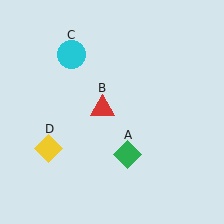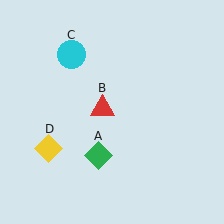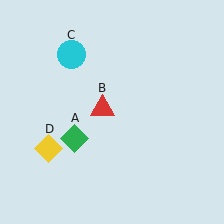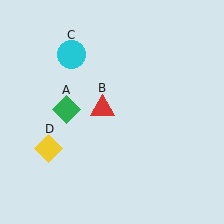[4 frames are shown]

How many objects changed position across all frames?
1 object changed position: green diamond (object A).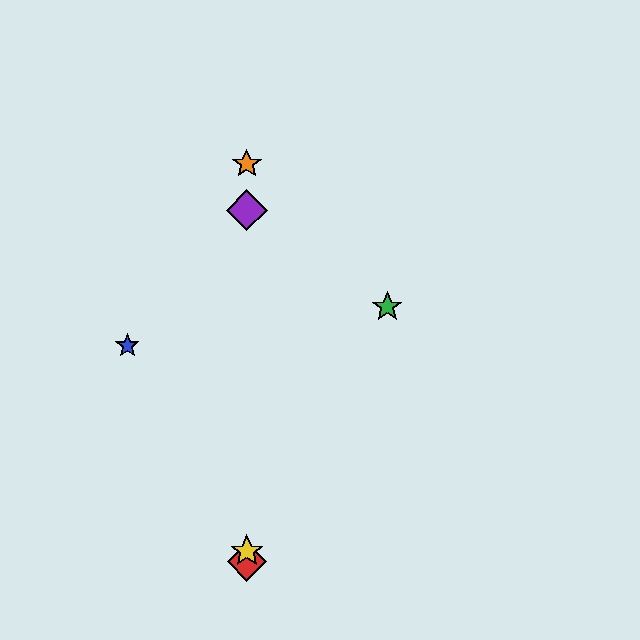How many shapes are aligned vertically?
4 shapes (the red diamond, the yellow star, the purple diamond, the orange star) are aligned vertically.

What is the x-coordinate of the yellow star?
The yellow star is at x≈247.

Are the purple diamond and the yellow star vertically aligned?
Yes, both are at x≈247.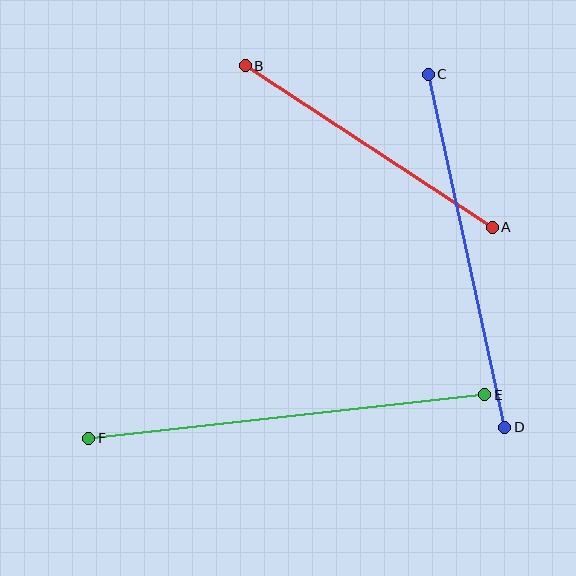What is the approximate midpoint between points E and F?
The midpoint is at approximately (287, 417) pixels.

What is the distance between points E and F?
The distance is approximately 399 pixels.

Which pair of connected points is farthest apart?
Points E and F are farthest apart.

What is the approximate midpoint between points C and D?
The midpoint is at approximately (466, 251) pixels.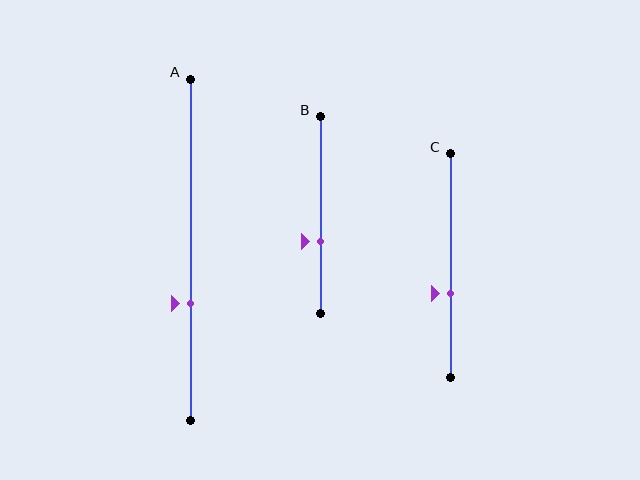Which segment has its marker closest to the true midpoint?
Segment C has its marker closest to the true midpoint.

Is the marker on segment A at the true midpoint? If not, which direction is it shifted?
No, the marker on segment A is shifted downward by about 16% of the segment length.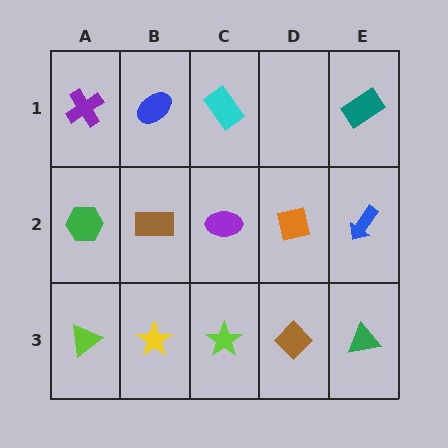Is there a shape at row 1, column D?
No, that cell is empty.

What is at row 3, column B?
A yellow star.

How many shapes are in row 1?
4 shapes.